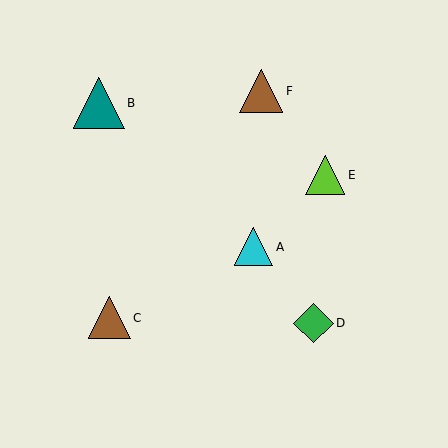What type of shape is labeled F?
Shape F is a brown triangle.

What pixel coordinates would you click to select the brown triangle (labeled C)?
Click at (109, 318) to select the brown triangle C.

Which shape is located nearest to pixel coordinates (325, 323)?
The green diamond (labeled D) at (313, 323) is nearest to that location.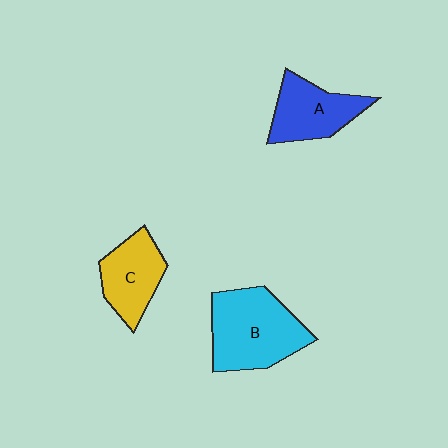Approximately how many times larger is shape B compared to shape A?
Approximately 1.5 times.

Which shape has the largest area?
Shape B (cyan).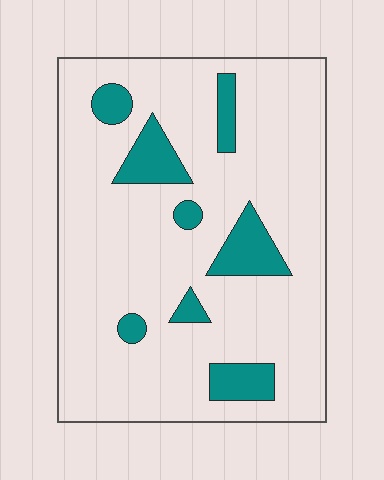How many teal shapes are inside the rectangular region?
8.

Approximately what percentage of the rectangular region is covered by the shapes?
Approximately 15%.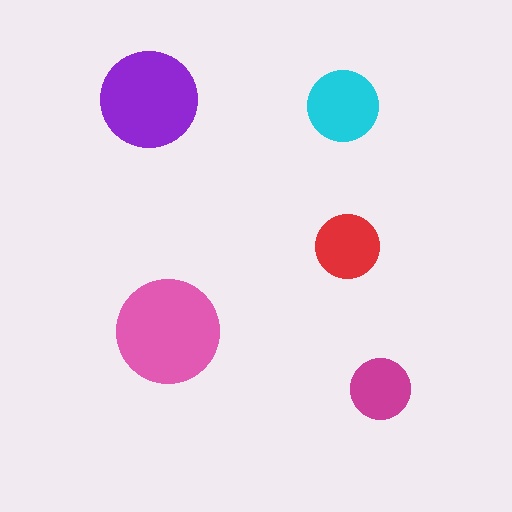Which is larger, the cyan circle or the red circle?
The cyan one.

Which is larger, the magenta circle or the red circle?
The red one.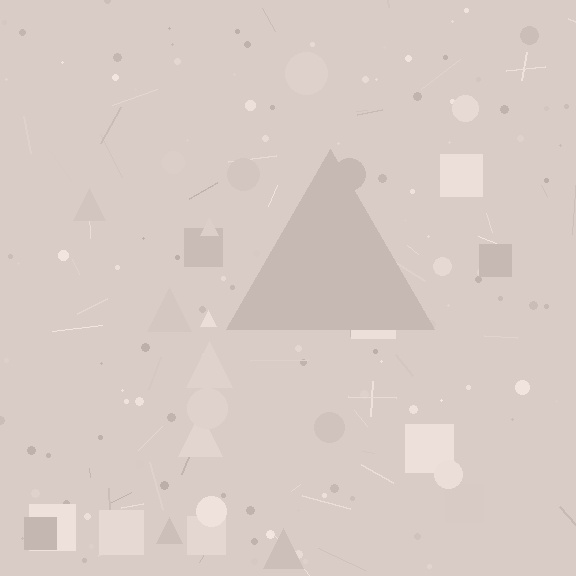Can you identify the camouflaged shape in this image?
The camouflaged shape is a triangle.